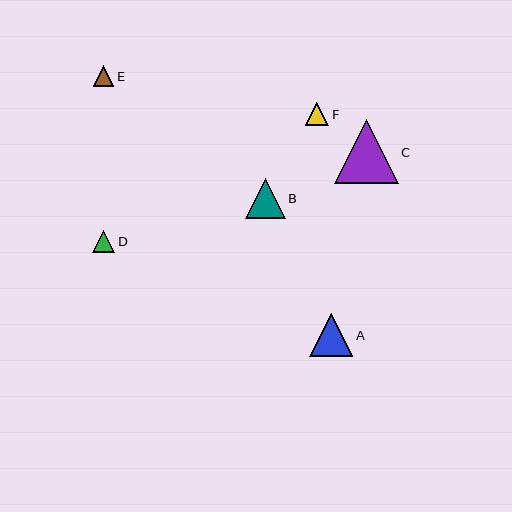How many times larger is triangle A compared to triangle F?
Triangle A is approximately 1.8 times the size of triangle F.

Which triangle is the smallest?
Triangle E is the smallest with a size of approximately 20 pixels.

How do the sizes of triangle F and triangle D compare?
Triangle F and triangle D are approximately the same size.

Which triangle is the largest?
Triangle C is the largest with a size of approximately 64 pixels.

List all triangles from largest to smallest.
From largest to smallest: C, A, B, F, D, E.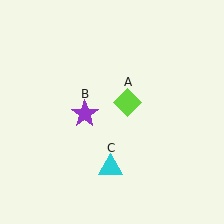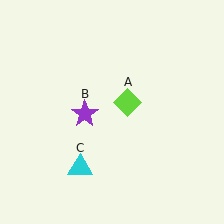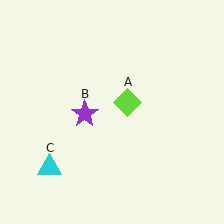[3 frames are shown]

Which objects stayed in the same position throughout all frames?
Lime diamond (object A) and purple star (object B) remained stationary.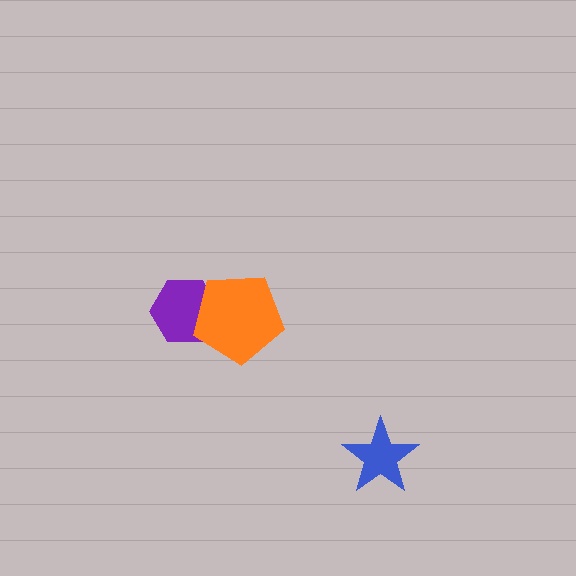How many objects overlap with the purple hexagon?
1 object overlaps with the purple hexagon.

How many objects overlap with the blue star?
0 objects overlap with the blue star.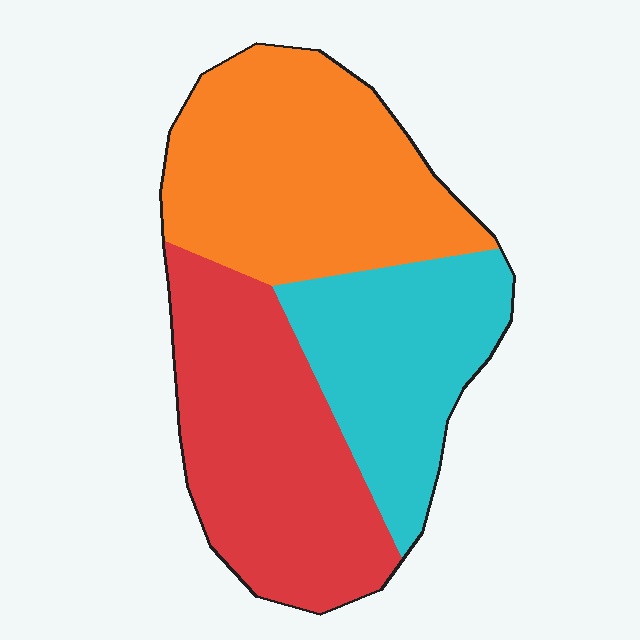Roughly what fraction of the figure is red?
Red takes up between a third and a half of the figure.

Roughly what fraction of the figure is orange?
Orange covers 38% of the figure.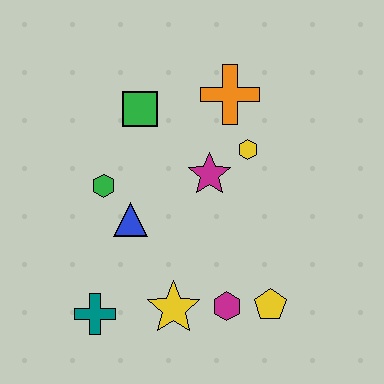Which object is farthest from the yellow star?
The orange cross is farthest from the yellow star.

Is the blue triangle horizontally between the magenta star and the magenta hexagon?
No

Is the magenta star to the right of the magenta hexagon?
No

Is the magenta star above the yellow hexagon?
No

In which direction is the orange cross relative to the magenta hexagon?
The orange cross is above the magenta hexagon.